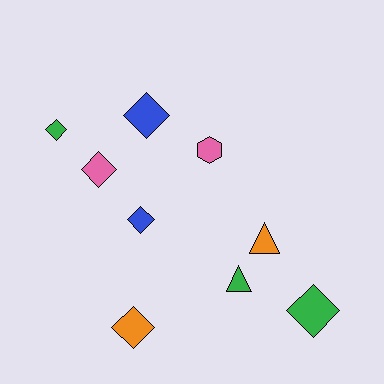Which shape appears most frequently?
Diamond, with 6 objects.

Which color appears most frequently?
Green, with 3 objects.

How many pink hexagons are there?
There is 1 pink hexagon.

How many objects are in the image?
There are 9 objects.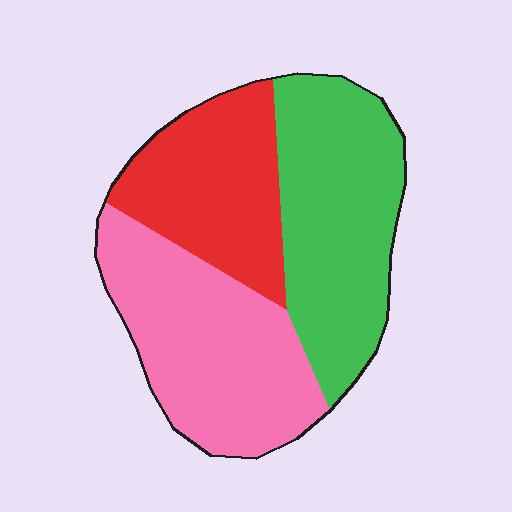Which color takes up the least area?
Red, at roughly 25%.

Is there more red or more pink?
Pink.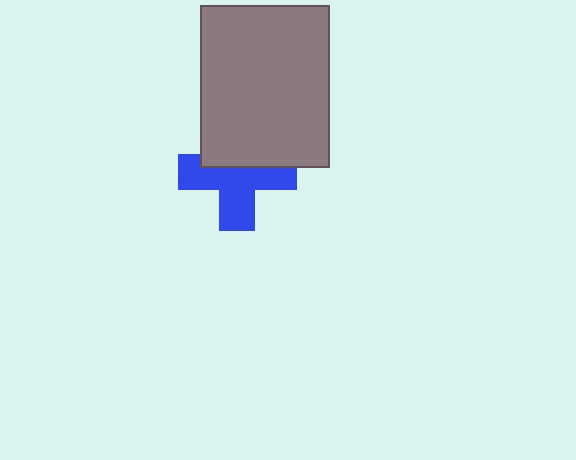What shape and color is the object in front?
The object in front is a gray rectangle.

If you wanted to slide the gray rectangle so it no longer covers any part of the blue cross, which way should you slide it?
Slide it up — that is the most direct way to separate the two shapes.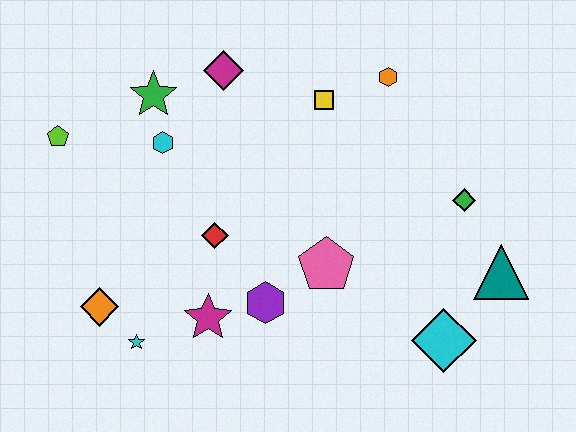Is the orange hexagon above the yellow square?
Yes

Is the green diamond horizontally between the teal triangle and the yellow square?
Yes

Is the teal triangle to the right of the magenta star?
Yes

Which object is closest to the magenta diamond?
The green star is closest to the magenta diamond.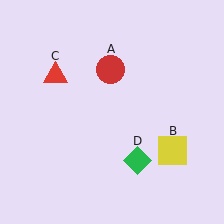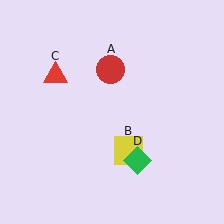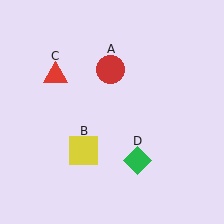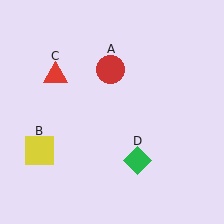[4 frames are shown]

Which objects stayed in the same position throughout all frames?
Red circle (object A) and red triangle (object C) and green diamond (object D) remained stationary.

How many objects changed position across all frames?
1 object changed position: yellow square (object B).